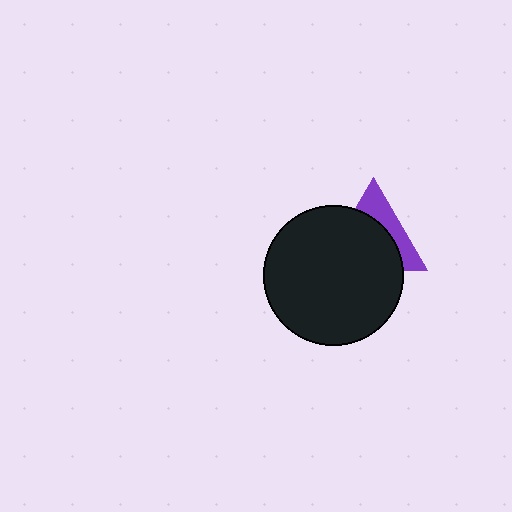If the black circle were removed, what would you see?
You would see the complete purple triangle.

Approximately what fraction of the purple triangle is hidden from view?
Roughly 64% of the purple triangle is hidden behind the black circle.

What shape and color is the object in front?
The object in front is a black circle.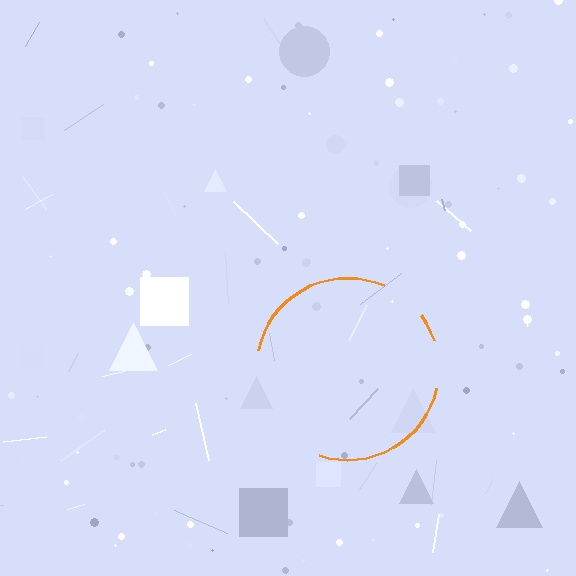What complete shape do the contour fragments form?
The contour fragments form a circle.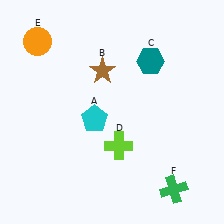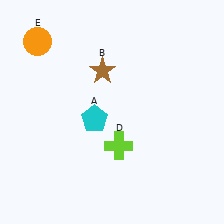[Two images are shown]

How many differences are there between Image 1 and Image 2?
There are 2 differences between the two images.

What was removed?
The teal hexagon (C), the green cross (F) were removed in Image 2.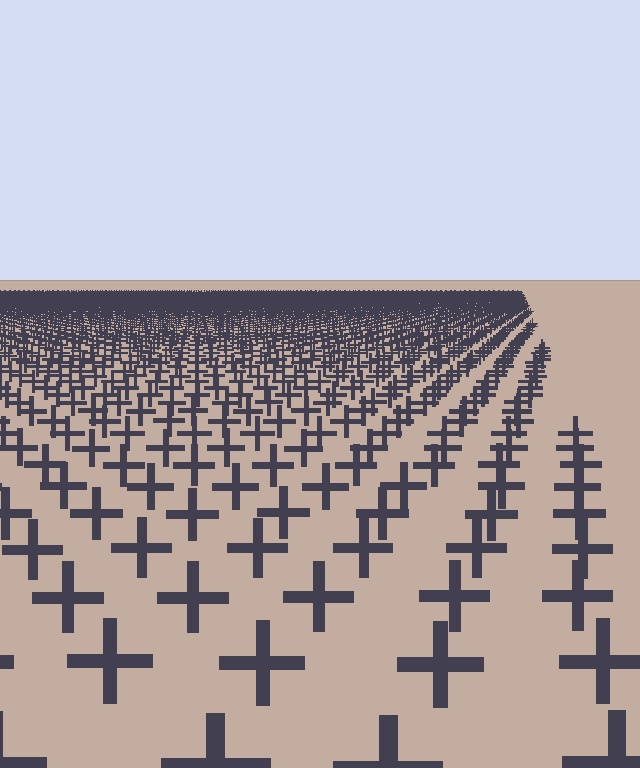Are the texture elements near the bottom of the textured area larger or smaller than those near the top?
Larger. Near the bottom, elements are closer to the viewer and appear at a bigger on-screen size.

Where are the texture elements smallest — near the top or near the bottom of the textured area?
Near the top.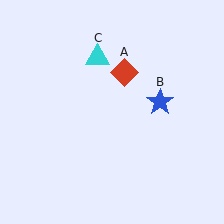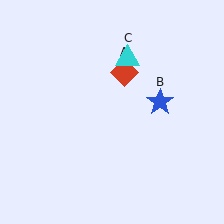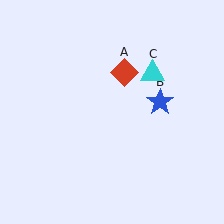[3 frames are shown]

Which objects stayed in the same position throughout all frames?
Red diamond (object A) and blue star (object B) remained stationary.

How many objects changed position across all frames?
1 object changed position: cyan triangle (object C).